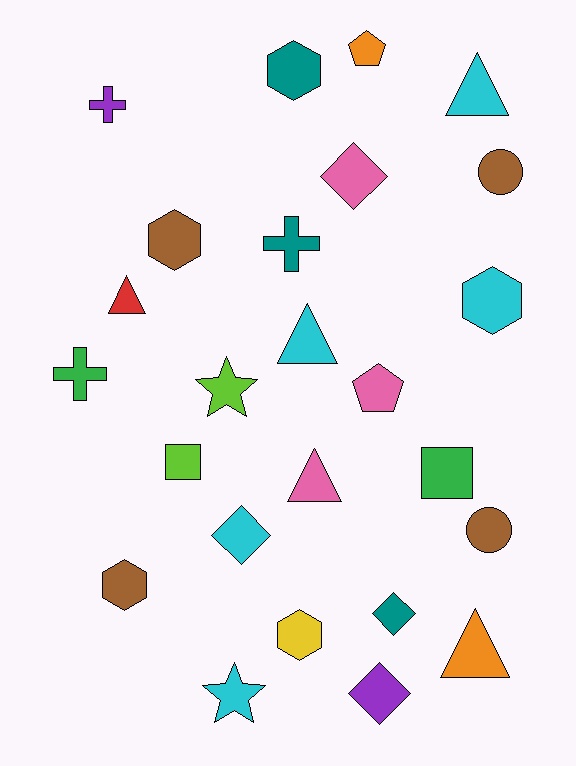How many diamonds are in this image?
There are 4 diamonds.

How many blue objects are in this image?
There are no blue objects.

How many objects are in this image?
There are 25 objects.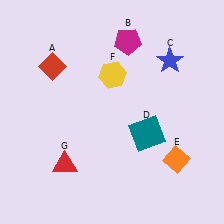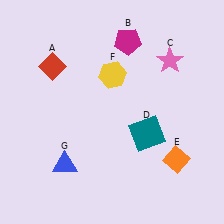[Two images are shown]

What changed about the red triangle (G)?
In Image 1, G is red. In Image 2, it changed to blue.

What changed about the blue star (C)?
In Image 1, C is blue. In Image 2, it changed to pink.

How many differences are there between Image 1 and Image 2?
There are 2 differences between the two images.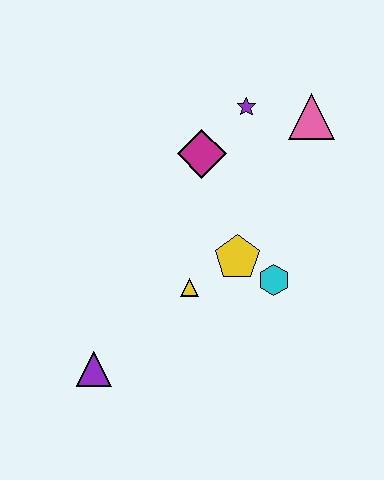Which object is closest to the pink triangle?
The purple star is closest to the pink triangle.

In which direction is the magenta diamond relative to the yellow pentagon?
The magenta diamond is above the yellow pentagon.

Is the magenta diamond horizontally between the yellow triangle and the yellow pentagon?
Yes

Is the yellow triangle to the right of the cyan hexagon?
No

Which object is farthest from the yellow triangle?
The pink triangle is farthest from the yellow triangle.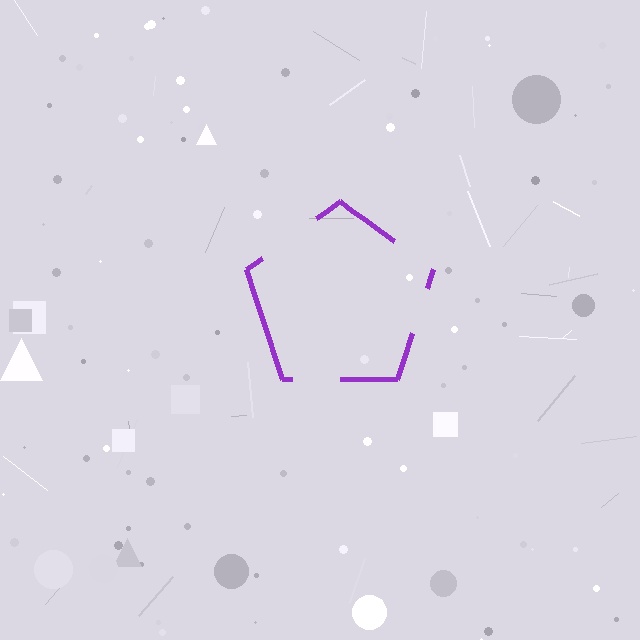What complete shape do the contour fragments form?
The contour fragments form a pentagon.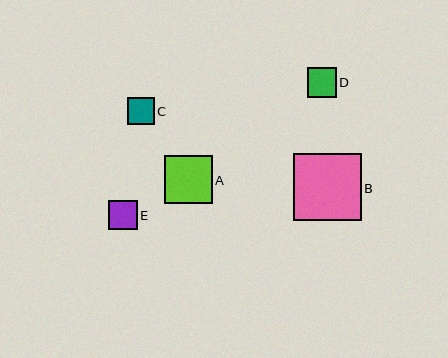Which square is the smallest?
Square C is the smallest with a size of approximately 27 pixels.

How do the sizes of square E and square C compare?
Square E and square C are approximately the same size.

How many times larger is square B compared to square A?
Square B is approximately 1.4 times the size of square A.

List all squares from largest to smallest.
From largest to smallest: B, A, D, E, C.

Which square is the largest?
Square B is the largest with a size of approximately 67 pixels.